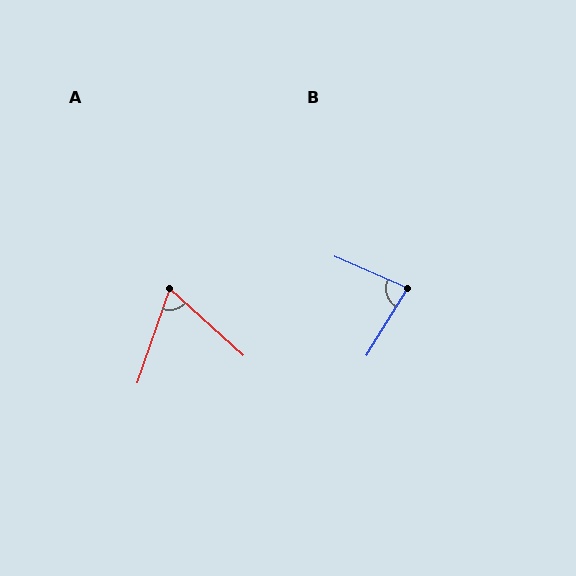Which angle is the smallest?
A, at approximately 67 degrees.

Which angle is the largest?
B, at approximately 82 degrees.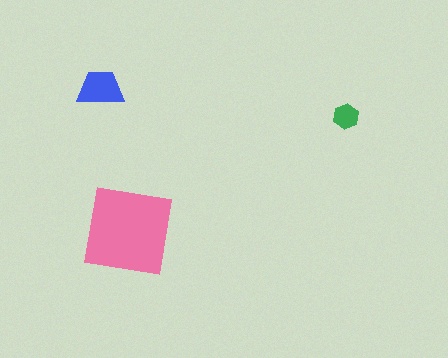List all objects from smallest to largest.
The green hexagon, the blue trapezoid, the pink square.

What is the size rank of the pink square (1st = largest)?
1st.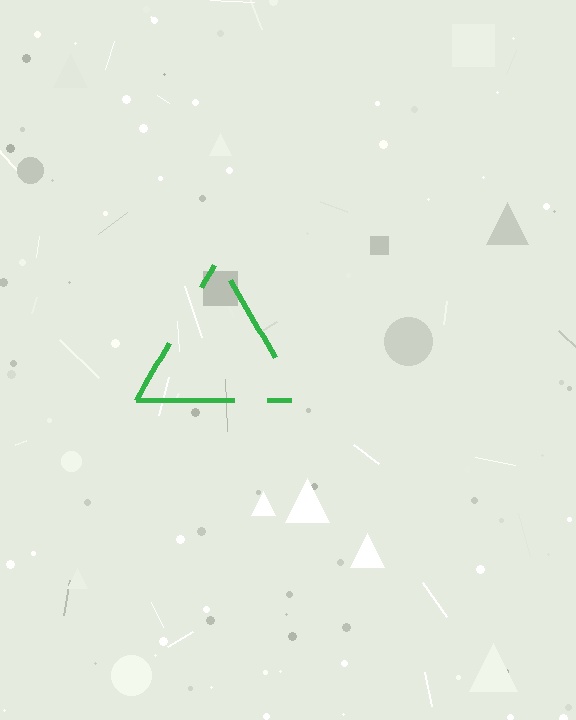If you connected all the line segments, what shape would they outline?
They would outline a triangle.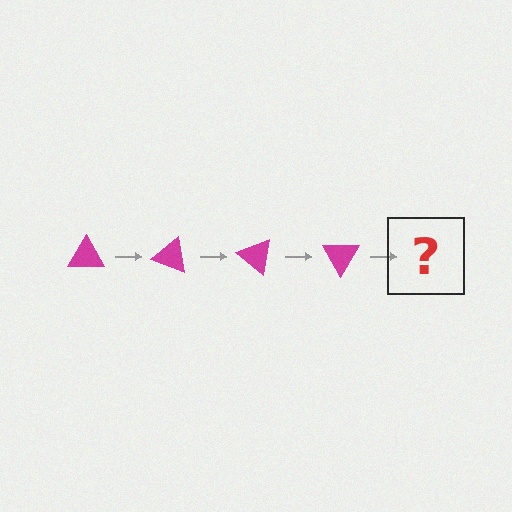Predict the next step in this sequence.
The next step is a magenta triangle rotated 80 degrees.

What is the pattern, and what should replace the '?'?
The pattern is that the triangle rotates 20 degrees each step. The '?' should be a magenta triangle rotated 80 degrees.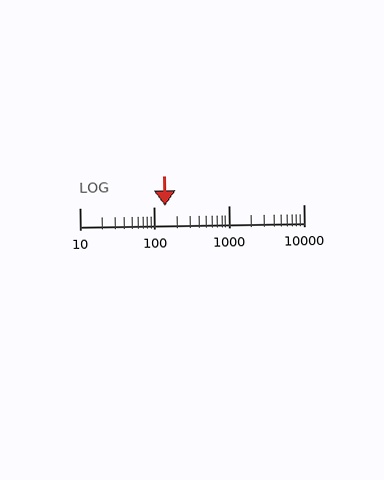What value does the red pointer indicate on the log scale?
The pointer indicates approximately 140.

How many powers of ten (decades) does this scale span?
The scale spans 3 decades, from 10 to 10000.